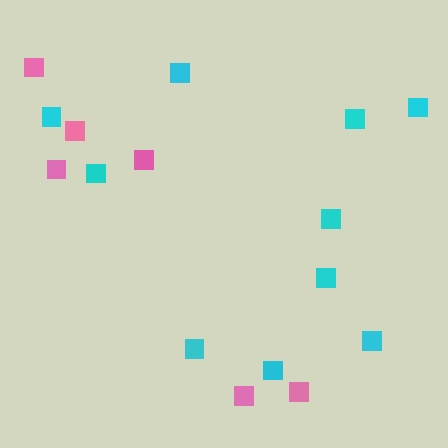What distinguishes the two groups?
There are 2 groups: one group of pink squares (6) and one group of cyan squares (10).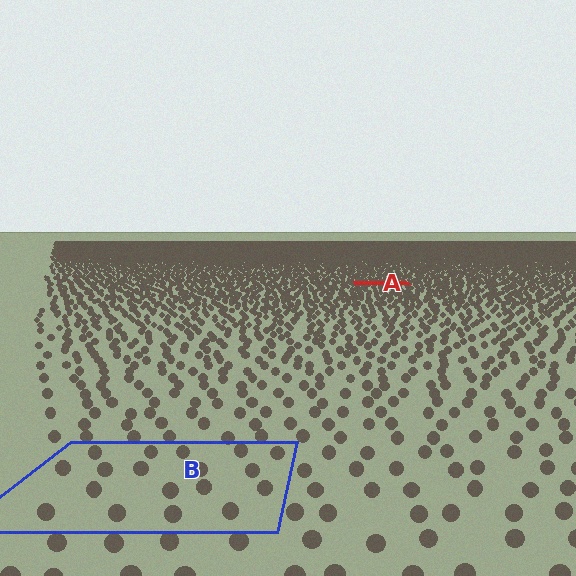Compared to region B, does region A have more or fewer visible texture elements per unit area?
Region A has more texture elements per unit area — they are packed more densely because it is farther away.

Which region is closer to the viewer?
Region B is closer. The texture elements there are larger and more spread out.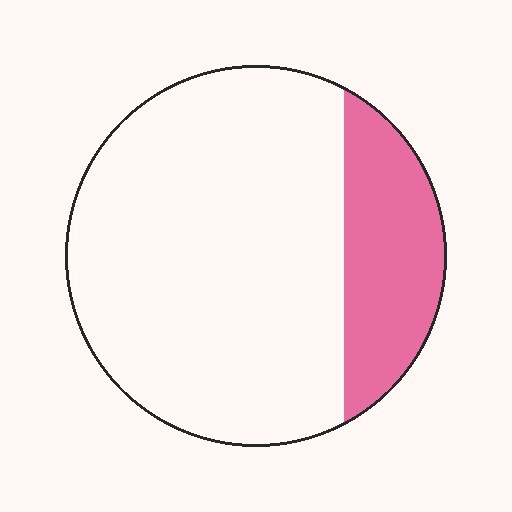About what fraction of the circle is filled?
About one fifth (1/5).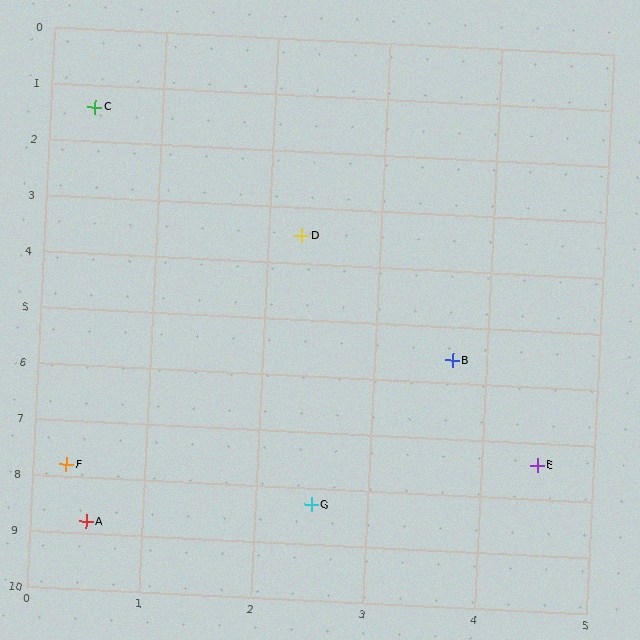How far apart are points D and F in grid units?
Points D and F are about 4.7 grid units apart.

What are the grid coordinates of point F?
Point F is at approximately (0.3, 7.8).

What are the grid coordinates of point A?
Point A is at approximately (0.5, 8.8).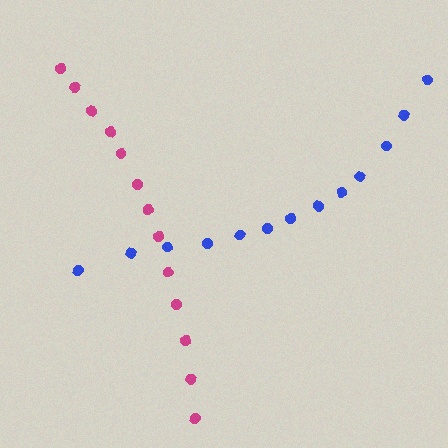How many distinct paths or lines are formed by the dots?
There are 2 distinct paths.